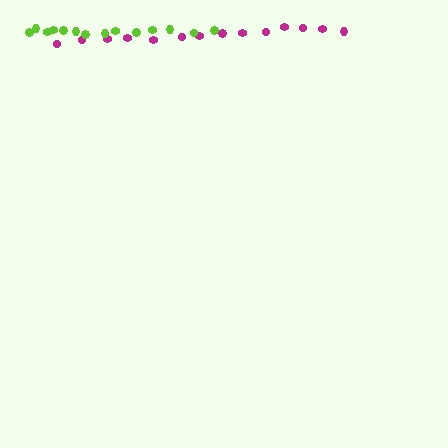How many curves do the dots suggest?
There are 2 distinct paths.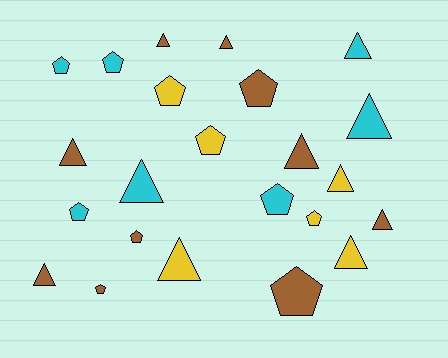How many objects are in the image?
There are 23 objects.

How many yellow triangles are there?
There are 3 yellow triangles.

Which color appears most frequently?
Brown, with 10 objects.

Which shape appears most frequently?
Triangle, with 12 objects.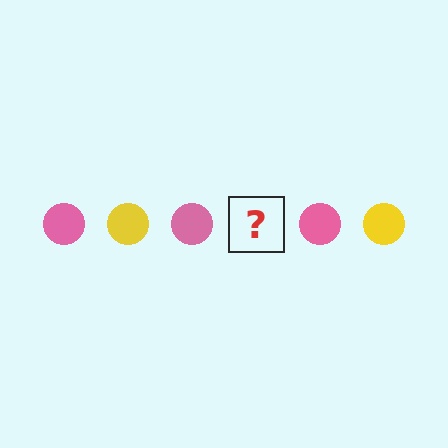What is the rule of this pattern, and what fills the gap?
The rule is that the pattern cycles through pink, yellow circles. The gap should be filled with a yellow circle.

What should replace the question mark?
The question mark should be replaced with a yellow circle.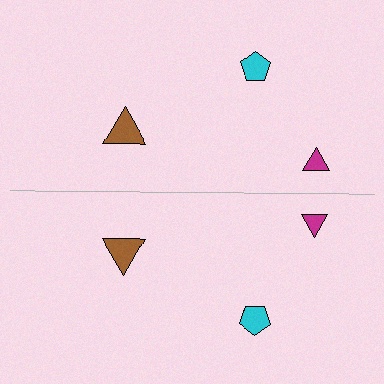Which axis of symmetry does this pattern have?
The pattern has a horizontal axis of symmetry running through the center of the image.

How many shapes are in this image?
There are 6 shapes in this image.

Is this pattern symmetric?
Yes, this pattern has bilateral (reflection) symmetry.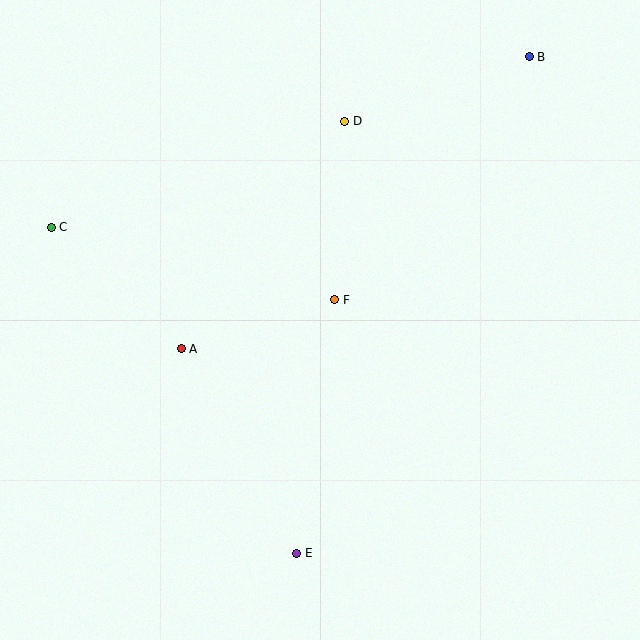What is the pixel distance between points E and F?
The distance between E and F is 256 pixels.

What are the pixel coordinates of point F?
Point F is at (335, 300).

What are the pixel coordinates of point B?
Point B is at (529, 57).